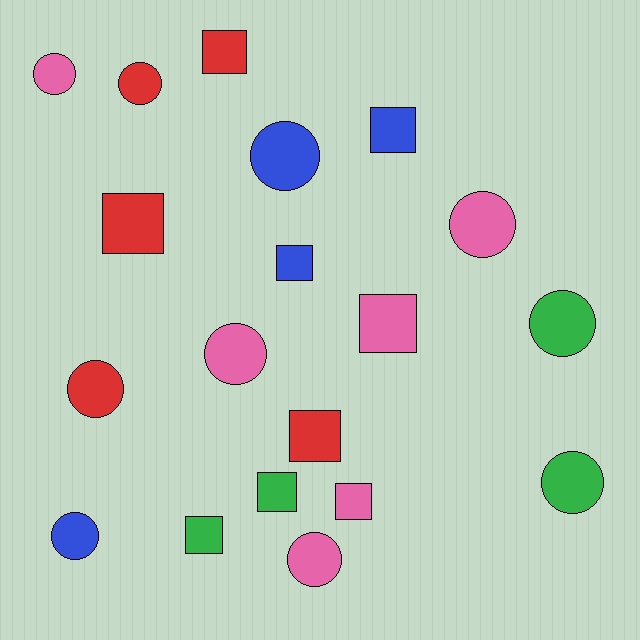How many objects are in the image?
There are 19 objects.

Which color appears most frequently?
Pink, with 6 objects.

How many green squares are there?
There are 2 green squares.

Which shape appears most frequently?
Circle, with 10 objects.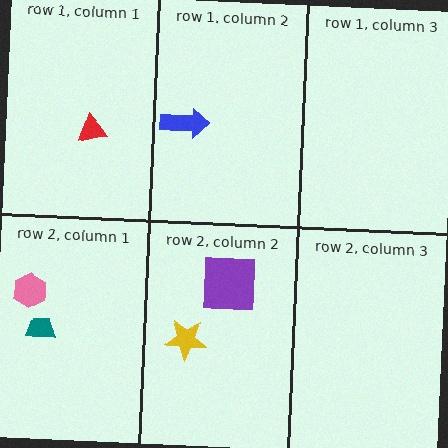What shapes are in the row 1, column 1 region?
The red triangle.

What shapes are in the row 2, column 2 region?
The purple square, the yellow star.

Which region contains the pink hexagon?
The row 2, column 1 region.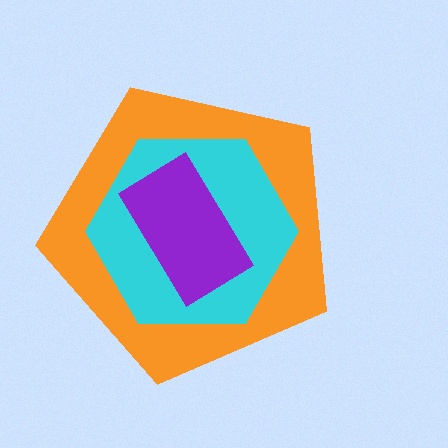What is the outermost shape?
The orange pentagon.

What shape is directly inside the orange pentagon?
The cyan hexagon.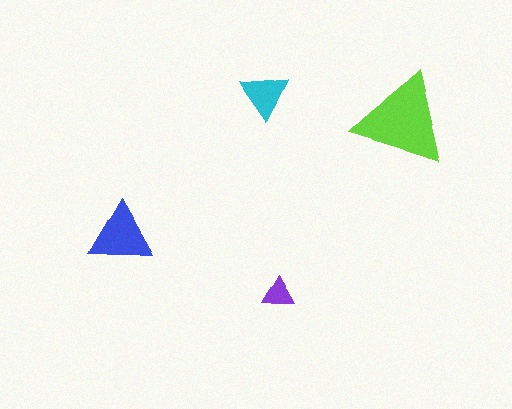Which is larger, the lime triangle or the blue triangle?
The lime one.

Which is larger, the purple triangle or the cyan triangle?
The cyan one.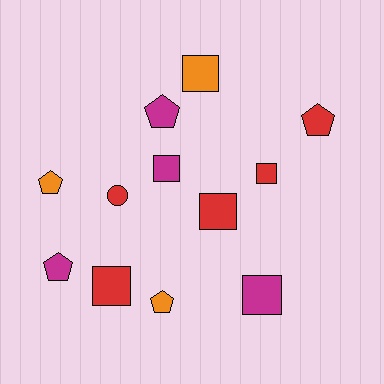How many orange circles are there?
There are no orange circles.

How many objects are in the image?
There are 12 objects.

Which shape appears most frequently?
Square, with 6 objects.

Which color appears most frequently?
Red, with 5 objects.